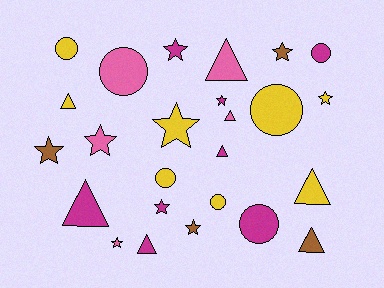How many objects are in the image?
There are 25 objects.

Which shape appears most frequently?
Star, with 10 objects.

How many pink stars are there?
There are 2 pink stars.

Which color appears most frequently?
Magenta, with 8 objects.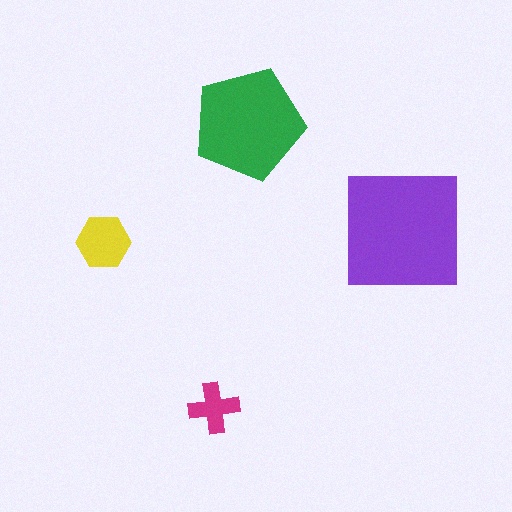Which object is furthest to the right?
The purple square is rightmost.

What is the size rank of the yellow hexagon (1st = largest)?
3rd.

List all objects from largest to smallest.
The purple square, the green pentagon, the yellow hexagon, the magenta cross.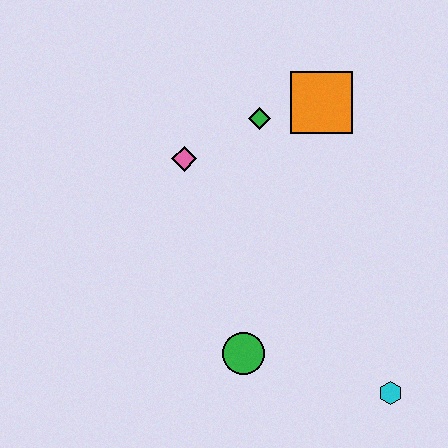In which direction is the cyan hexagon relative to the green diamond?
The cyan hexagon is below the green diamond.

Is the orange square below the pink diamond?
No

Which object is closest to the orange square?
The green diamond is closest to the orange square.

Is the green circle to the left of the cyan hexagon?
Yes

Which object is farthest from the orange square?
The cyan hexagon is farthest from the orange square.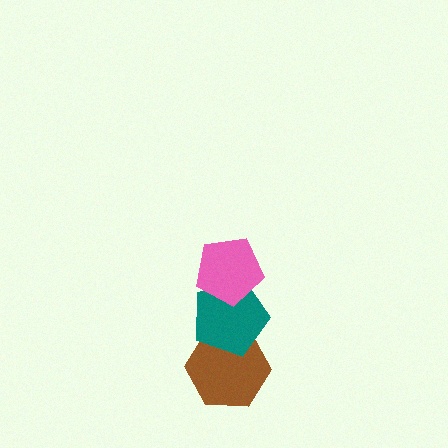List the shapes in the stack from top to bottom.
From top to bottom: the pink pentagon, the teal pentagon, the brown hexagon.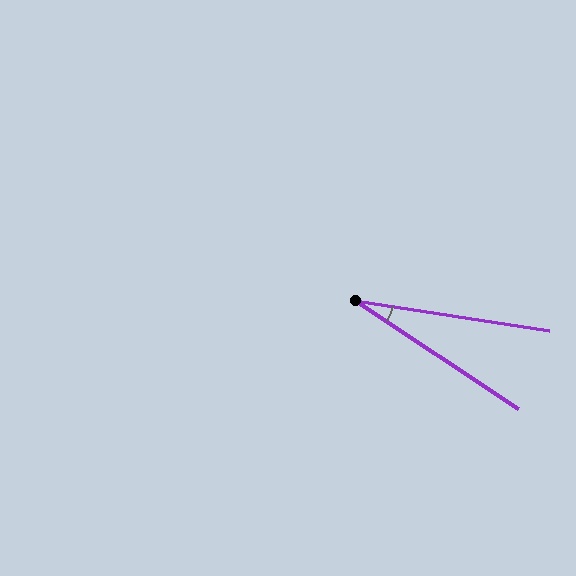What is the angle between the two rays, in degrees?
Approximately 25 degrees.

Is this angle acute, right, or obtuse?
It is acute.